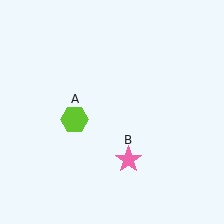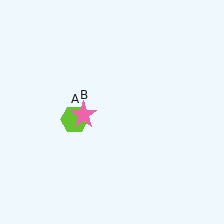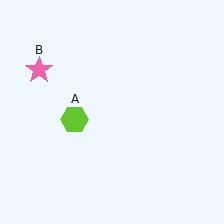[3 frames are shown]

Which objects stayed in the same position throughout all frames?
Lime hexagon (object A) remained stationary.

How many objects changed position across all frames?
1 object changed position: pink star (object B).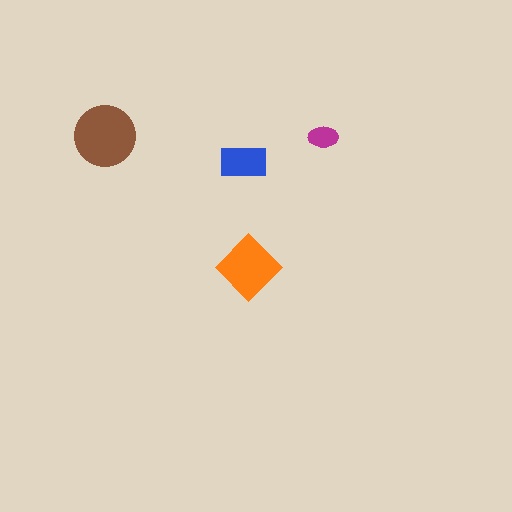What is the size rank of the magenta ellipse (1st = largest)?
4th.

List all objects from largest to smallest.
The brown circle, the orange diamond, the blue rectangle, the magenta ellipse.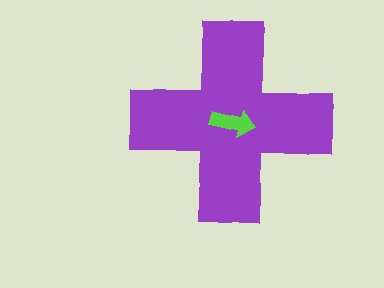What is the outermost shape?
The purple cross.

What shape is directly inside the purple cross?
The lime arrow.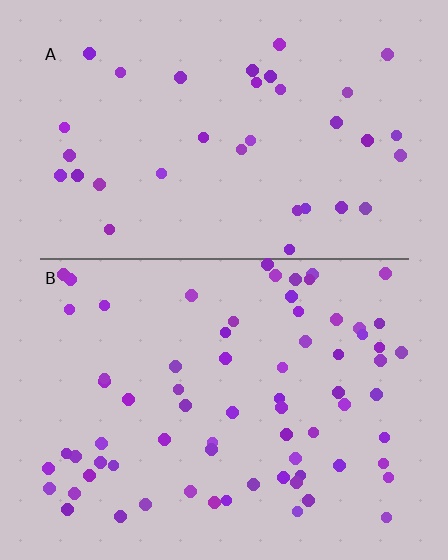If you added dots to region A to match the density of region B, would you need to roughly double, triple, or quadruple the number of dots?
Approximately double.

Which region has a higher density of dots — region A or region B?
B (the bottom).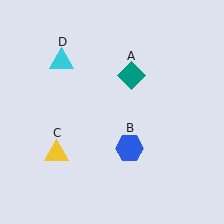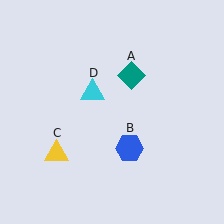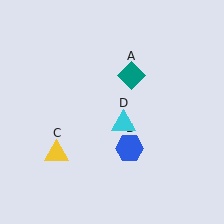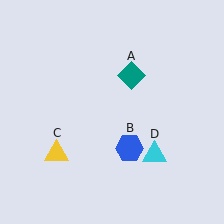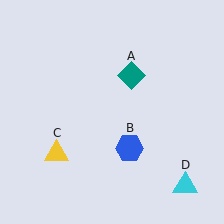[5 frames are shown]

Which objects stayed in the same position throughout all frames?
Teal diamond (object A) and blue hexagon (object B) and yellow triangle (object C) remained stationary.